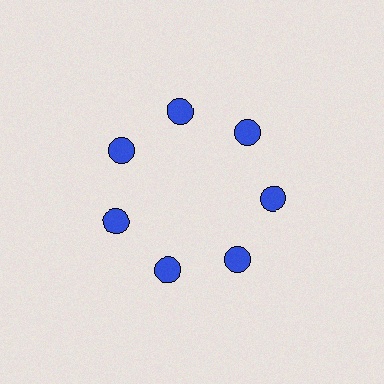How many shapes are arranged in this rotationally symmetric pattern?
There are 7 shapes, arranged in 7 groups of 1.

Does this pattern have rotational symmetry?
Yes, this pattern has 7-fold rotational symmetry. It looks the same after rotating 51 degrees around the center.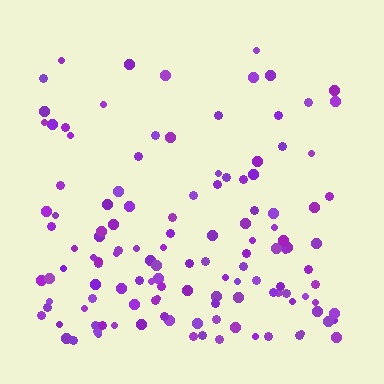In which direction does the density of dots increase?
From top to bottom, with the bottom side densest.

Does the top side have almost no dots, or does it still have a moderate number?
Still a moderate number, just noticeably fewer than the bottom.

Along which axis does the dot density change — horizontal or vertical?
Vertical.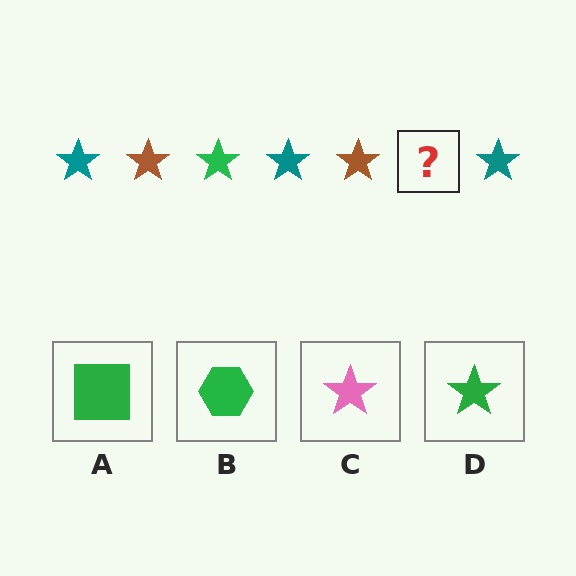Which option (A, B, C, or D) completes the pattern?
D.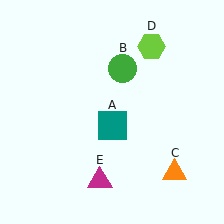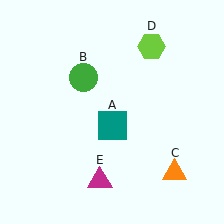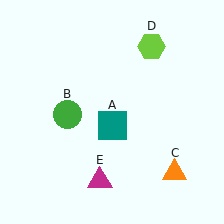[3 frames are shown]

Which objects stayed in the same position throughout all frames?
Teal square (object A) and orange triangle (object C) and lime hexagon (object D) and magenta triangle (object E) remained stationary.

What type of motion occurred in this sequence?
The green circle (object B) rotated counterclockwise around the center of the scene.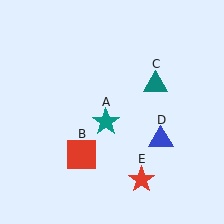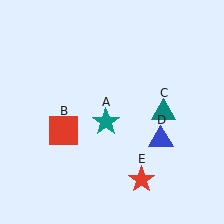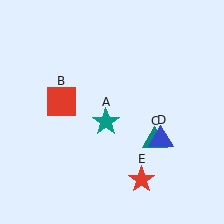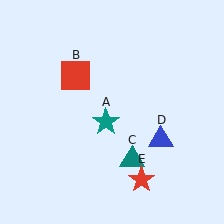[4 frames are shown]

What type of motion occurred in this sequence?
The red square (object B), teal triangle (object C) rotated clockwise around the center of the scene.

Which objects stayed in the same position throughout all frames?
Teal star (object A) and blue triangle (object D) and red star (object E) remained stationary.